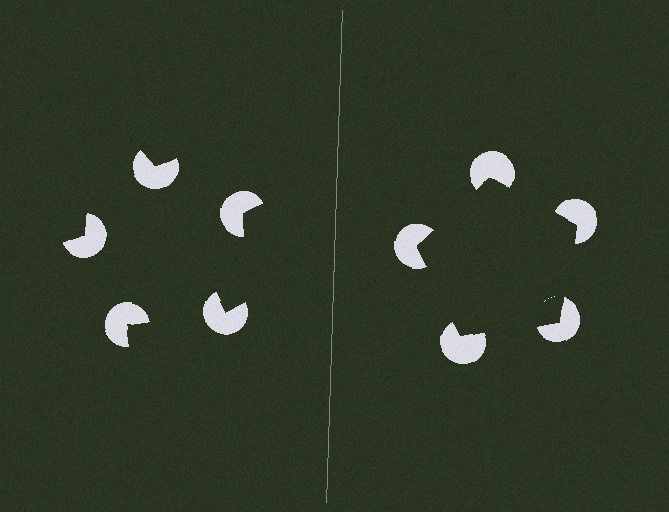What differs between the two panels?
The pac-man discs are positioned identically on both sides; only the wedge orientations differ. On the right they align to a pentagon; on the left they are misaligned.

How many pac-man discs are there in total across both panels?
10 — 5 on each side.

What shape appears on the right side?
An illusory pentagon.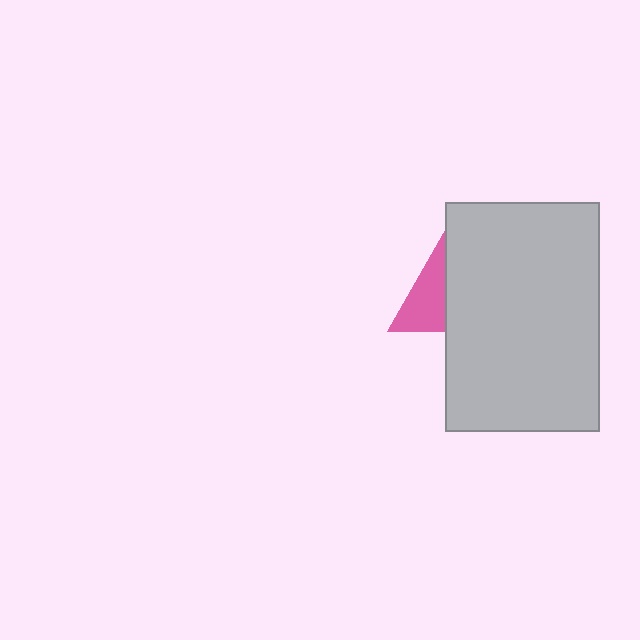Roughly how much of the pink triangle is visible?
About half of it is visible (roughly 46%).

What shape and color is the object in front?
The object in front is a light gray rectangle.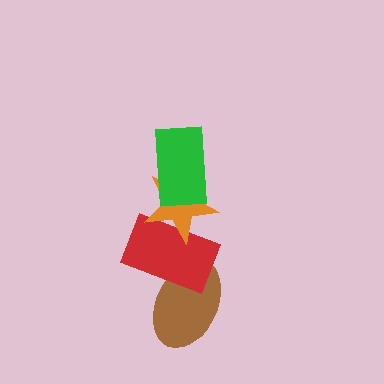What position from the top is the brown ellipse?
The brown ellipse is 4th from the top.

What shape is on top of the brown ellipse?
The red rectangle is on top of the brown ellipse.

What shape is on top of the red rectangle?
The orange star is on top of the red rectangle.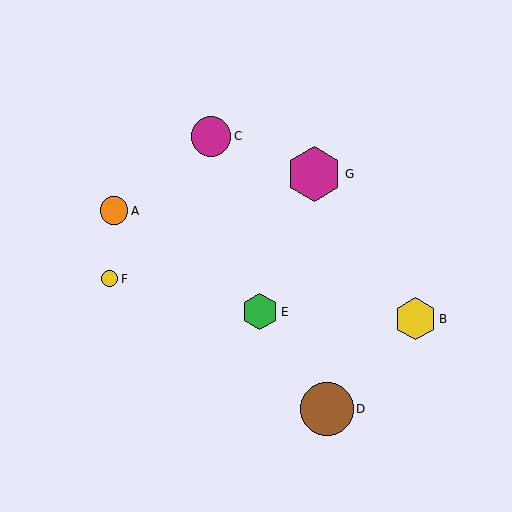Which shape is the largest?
The magenta hexagon (labeled G) is the largest.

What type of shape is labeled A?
Shape A is an orange circle.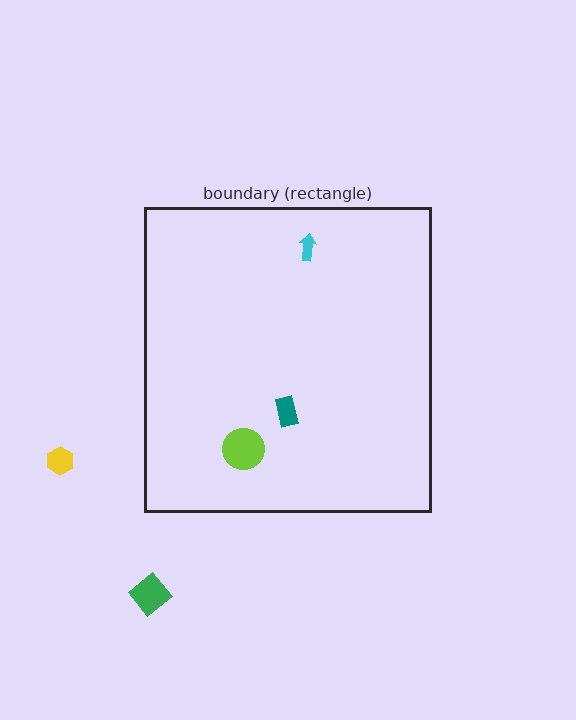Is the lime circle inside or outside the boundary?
Inside.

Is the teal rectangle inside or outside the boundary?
Inside.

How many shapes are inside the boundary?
3 inside, 2 outside.